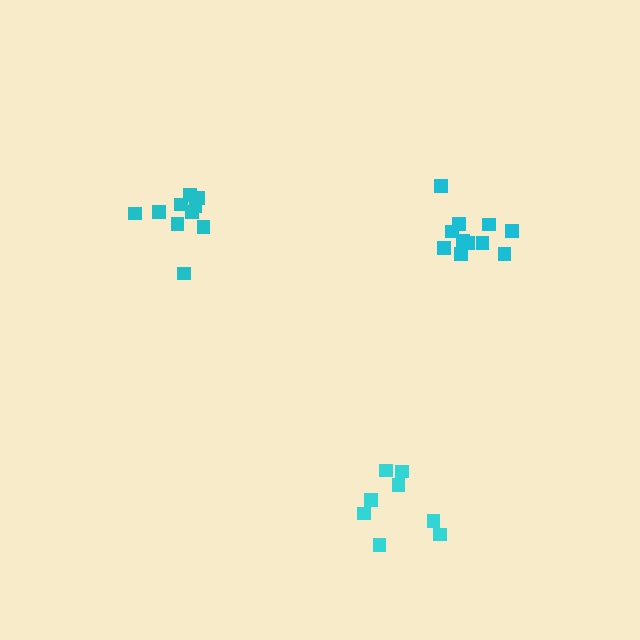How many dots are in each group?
Group 1: 11 dots, Group 2: 8 dots, Group 3: 10 dots (29 total).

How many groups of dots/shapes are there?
There are 3 groups.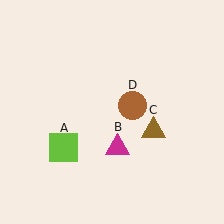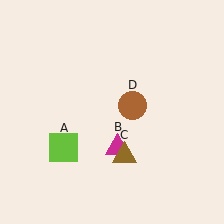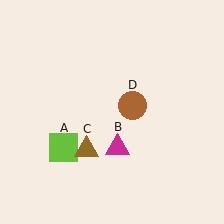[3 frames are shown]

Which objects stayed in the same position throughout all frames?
Lime square (object A) and magenta triangle (object B) and brown circle (object D) remained stationary.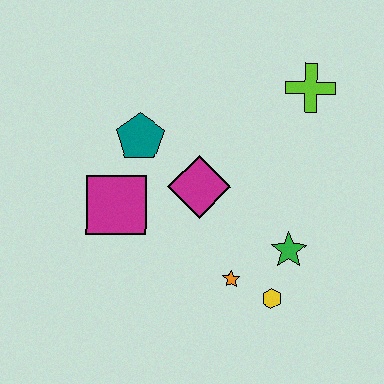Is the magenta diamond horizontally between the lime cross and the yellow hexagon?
No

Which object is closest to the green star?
The yellow hexagon is closest to the green star.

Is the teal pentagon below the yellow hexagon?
No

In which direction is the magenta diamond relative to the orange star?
The magenta diamond is above the orange star.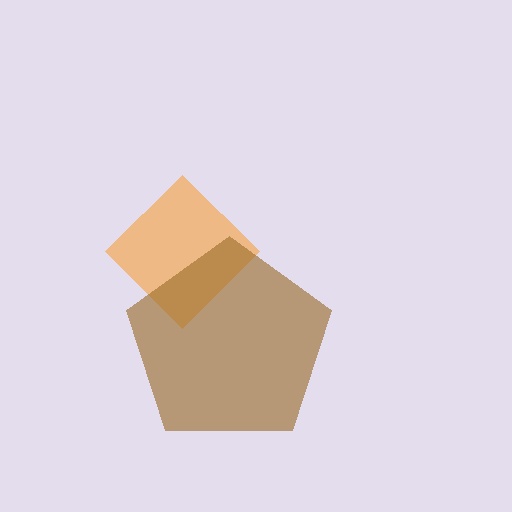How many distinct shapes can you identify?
There are 2 distinct shapes: an orange diamond, a brown pentagon.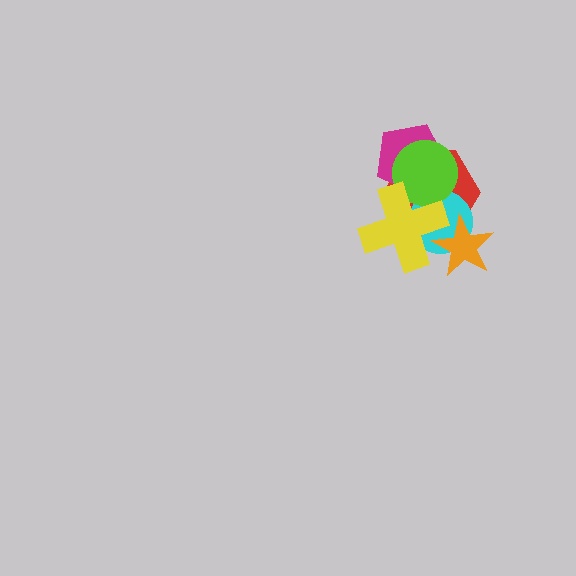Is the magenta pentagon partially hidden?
Yes, it is partially covered by another shape.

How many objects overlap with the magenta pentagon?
3 objects overlap with the magenta pentagon.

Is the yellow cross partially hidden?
No, no other shape covers it.